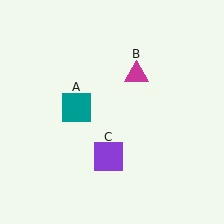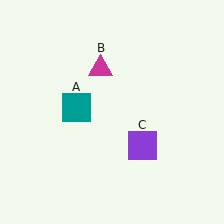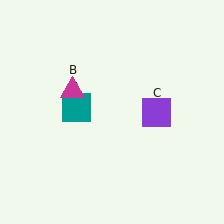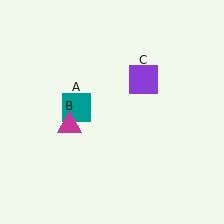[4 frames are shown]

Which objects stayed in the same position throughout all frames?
Teal square (object A) remained stationary.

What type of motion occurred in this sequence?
The magenta triangle (object B), purple square (object C) rotated counterclockwise around the center of the scene.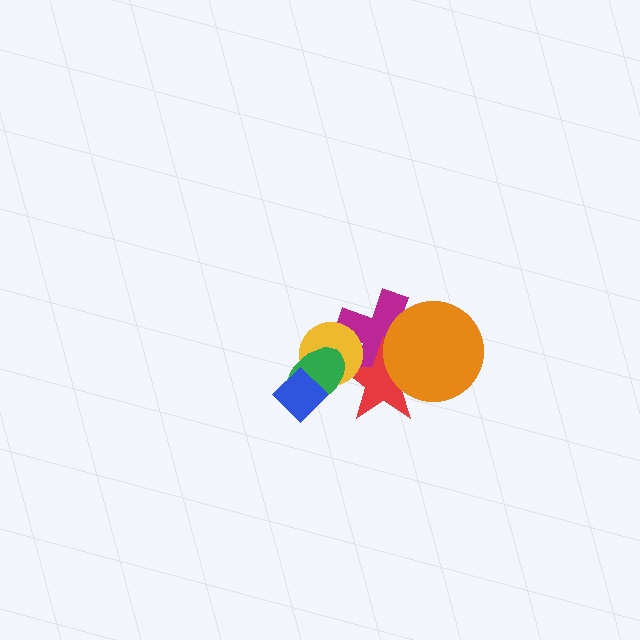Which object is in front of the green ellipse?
The blue diamond is in front of the green ellipse.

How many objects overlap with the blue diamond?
2 objects overlap with the blue diamond.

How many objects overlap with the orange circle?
2 objects overlap with the orange circle.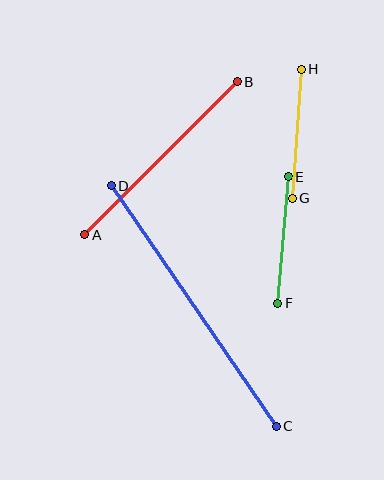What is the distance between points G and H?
The distance is approximately 129 pixels.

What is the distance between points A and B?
The distance is approximately 216 pixels.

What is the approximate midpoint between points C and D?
The midpoint is at approximately (194, 306) pixels.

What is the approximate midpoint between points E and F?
The midpoint is at approximately (283, 240) pixels.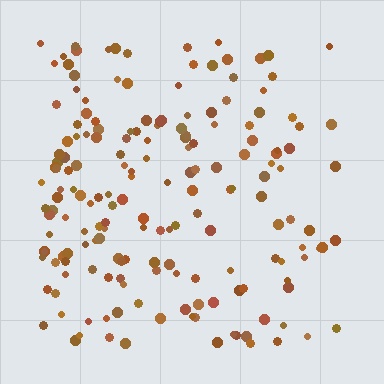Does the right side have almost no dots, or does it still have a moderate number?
Still a moderate number, just noticeably fewer than the left.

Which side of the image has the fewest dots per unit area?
The right.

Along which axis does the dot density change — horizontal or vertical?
Horizontal.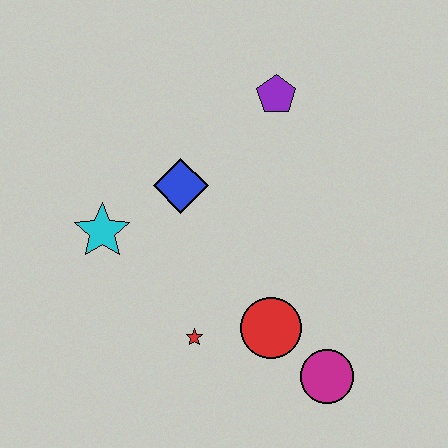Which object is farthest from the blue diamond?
The magenta circle is farthest from the blue diamond.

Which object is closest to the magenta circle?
The red circle is closest to the magenta circle.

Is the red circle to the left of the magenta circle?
Yes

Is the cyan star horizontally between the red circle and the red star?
No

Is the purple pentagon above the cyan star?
Yes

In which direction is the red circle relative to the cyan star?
The red circle is to the right of the cyan star.